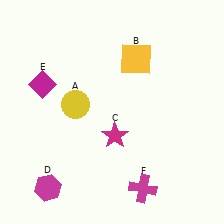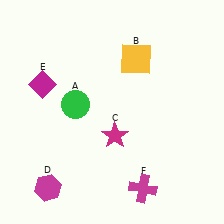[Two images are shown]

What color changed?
The circle (A) changed from yellow in Image 1 to green in Image 2.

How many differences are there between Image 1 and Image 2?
There is 1 difference between the two images.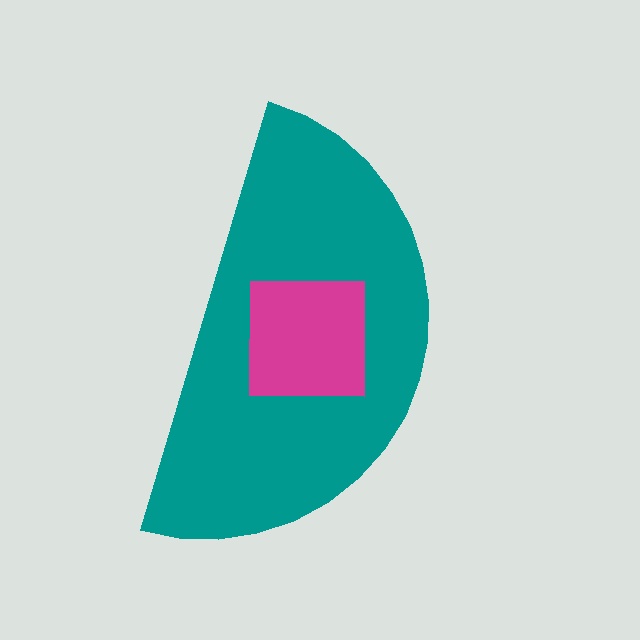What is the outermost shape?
The teal semicircle.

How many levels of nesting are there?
2.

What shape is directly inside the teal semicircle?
The magenta square.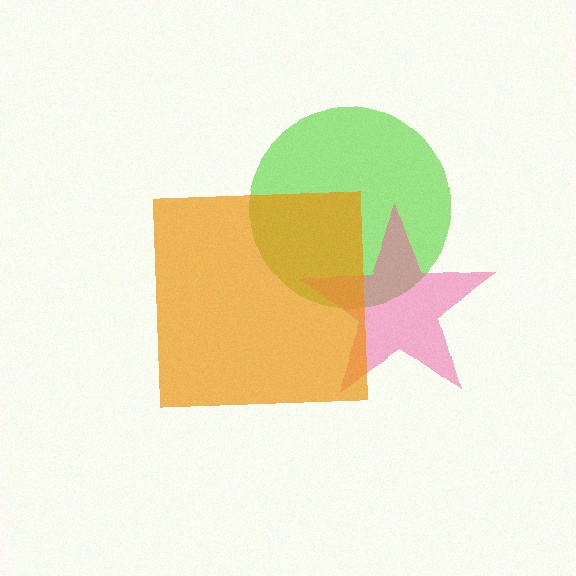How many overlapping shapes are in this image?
There are 3 overlapping shapes in the image.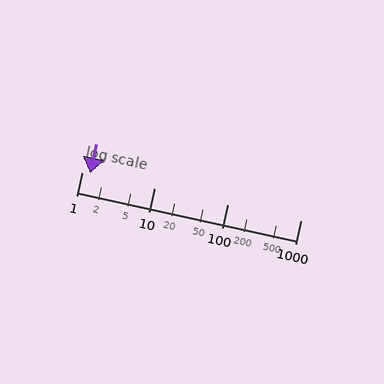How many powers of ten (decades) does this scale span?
The scale spans 3 decades, from 1 to 1000.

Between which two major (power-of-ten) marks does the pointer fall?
The pointer is between 1 and 10.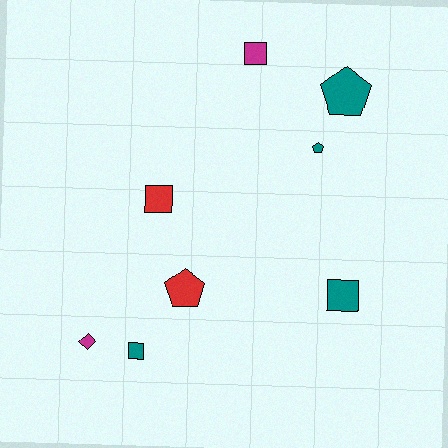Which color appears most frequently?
Teal, with 4 objects.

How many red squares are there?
There is 1 red square.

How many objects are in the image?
There are 8 objects.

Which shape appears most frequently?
Square, with 4 objects.